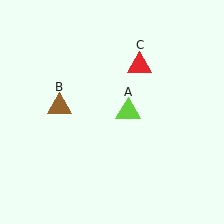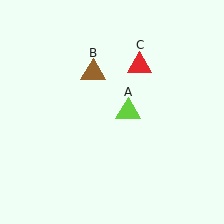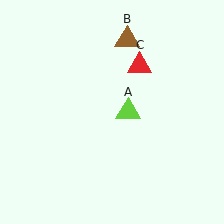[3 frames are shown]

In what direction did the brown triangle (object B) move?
The brown triangle (object B) moved up and to the right.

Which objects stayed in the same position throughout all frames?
Lime triangle (object A) and red triangle (object C) remained stationary.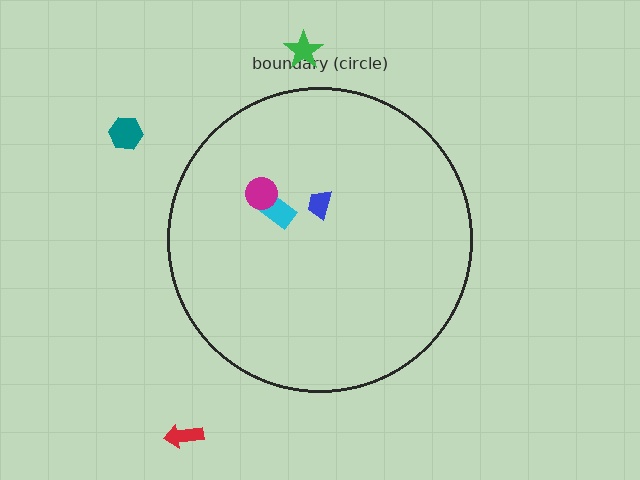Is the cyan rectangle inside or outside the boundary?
Inside.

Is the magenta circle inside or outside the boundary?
Inside.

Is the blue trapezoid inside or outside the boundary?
Inside.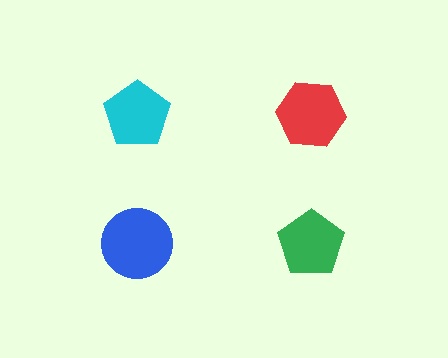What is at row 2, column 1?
A blue circle.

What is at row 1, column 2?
A red hexagon.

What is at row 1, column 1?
A cyan pentagon.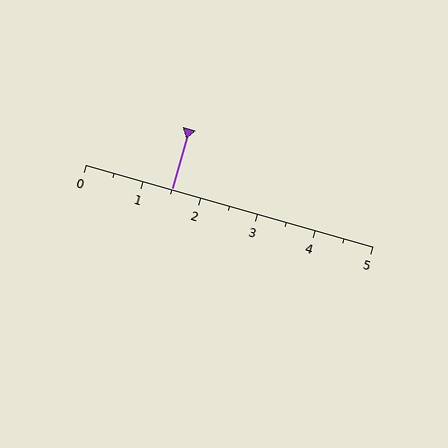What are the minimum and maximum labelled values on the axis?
The axis runs from 0 to 5.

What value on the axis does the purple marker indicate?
The marker indicates approximately 1.5.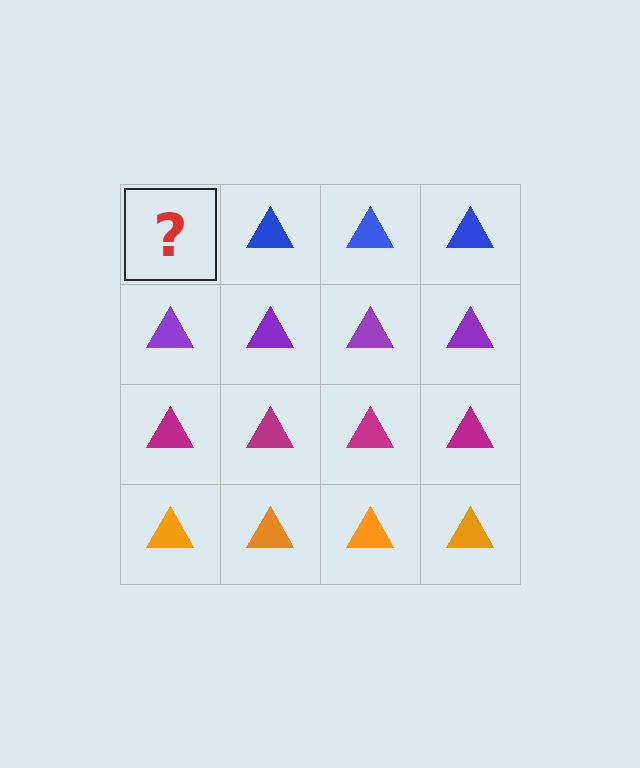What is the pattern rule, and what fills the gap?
The rule is that each row has a consistent color. The gap should be filled with a blue triangle.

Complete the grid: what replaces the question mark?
The question mark should be replaced with a blue triangle.